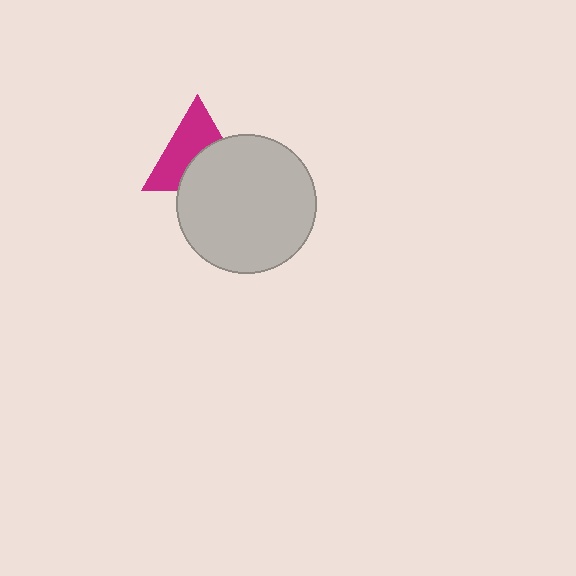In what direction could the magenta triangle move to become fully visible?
The magenta triangle could move up. That would shift it out from behind the light gray circle entirely.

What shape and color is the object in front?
The object in front is a light gray circle.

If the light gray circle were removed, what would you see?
You would see the complete magenta triangle.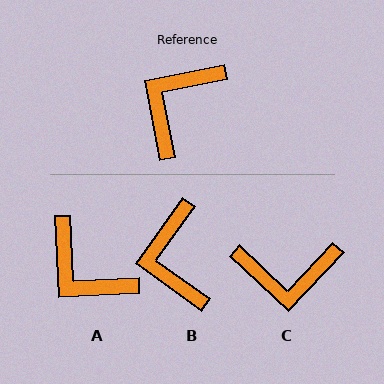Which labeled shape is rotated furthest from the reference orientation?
C, about 126 degrees away.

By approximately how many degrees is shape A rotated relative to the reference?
Approximately 82 degrees counter-clockwise.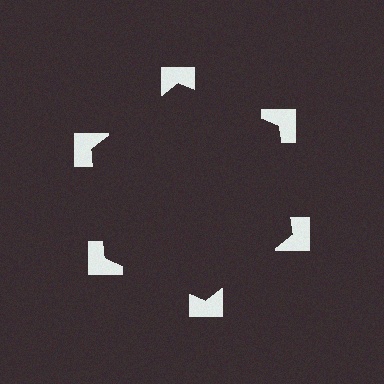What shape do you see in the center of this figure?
An illusory hexagon — its edges are inferred from the aligned wedge cuts in the notched squares, not physically drawn.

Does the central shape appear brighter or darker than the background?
It typically appears slightly darker than the background, even though no actual brightness change is drawn.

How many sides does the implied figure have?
6 sides.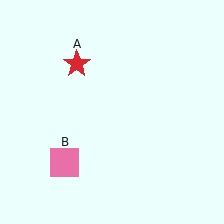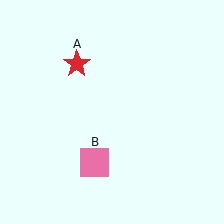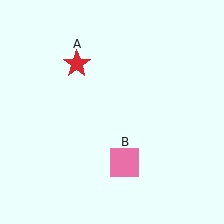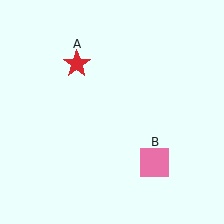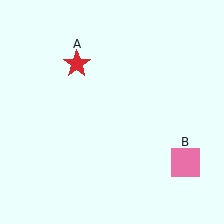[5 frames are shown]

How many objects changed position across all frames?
1 object changed position: pink square (object B).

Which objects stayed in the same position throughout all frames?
Red star (object A) remained stationary.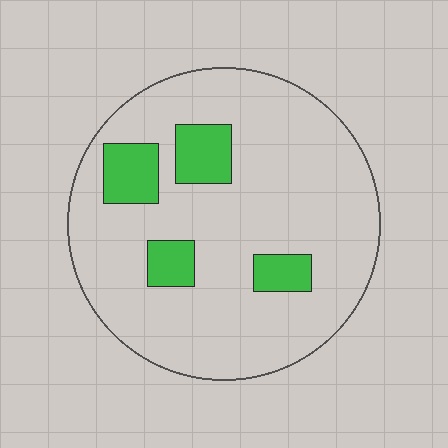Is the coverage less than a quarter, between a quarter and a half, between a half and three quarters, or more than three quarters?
Less than a quarter.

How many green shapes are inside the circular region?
4.